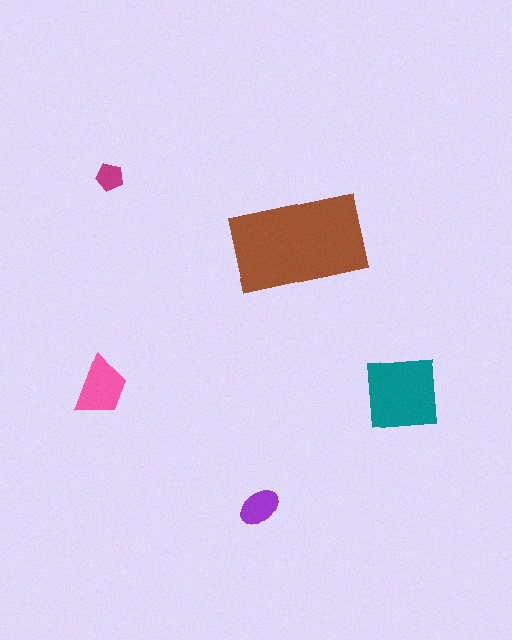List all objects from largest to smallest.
The brown rectangle, the teal square, the pink trapezoid, the purple ellipse, the magenta pentagon.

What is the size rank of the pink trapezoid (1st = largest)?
3rd.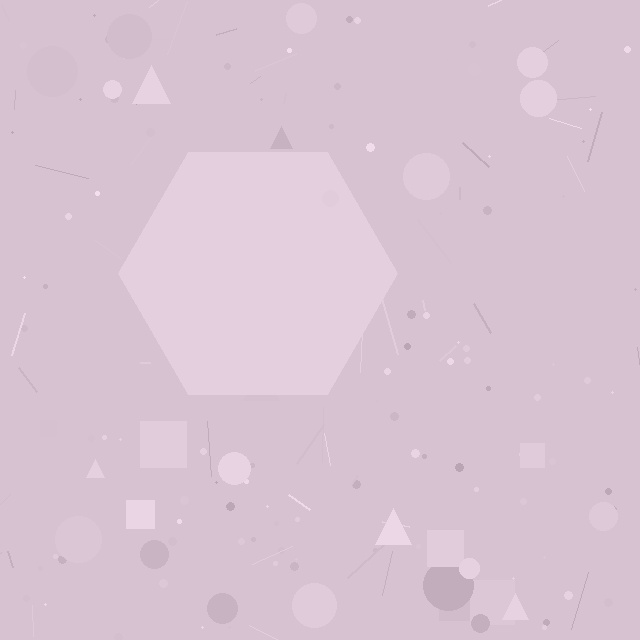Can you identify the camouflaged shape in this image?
The camouflaged shape is a hexagon.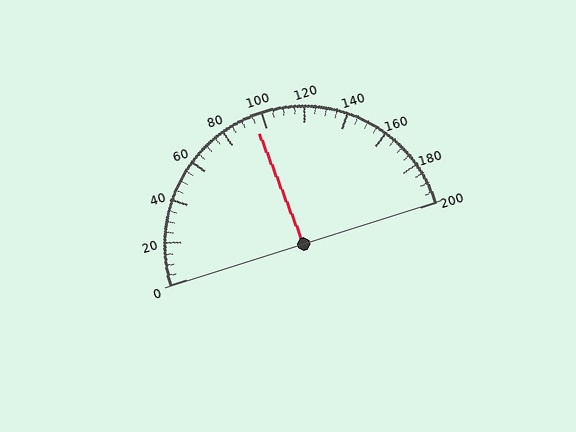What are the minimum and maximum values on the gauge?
The gauge ranges from 0 to 200.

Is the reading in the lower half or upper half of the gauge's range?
The reading is in the lower half of the range (0 to 200).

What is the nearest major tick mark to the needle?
The nearest major tick mark is 100.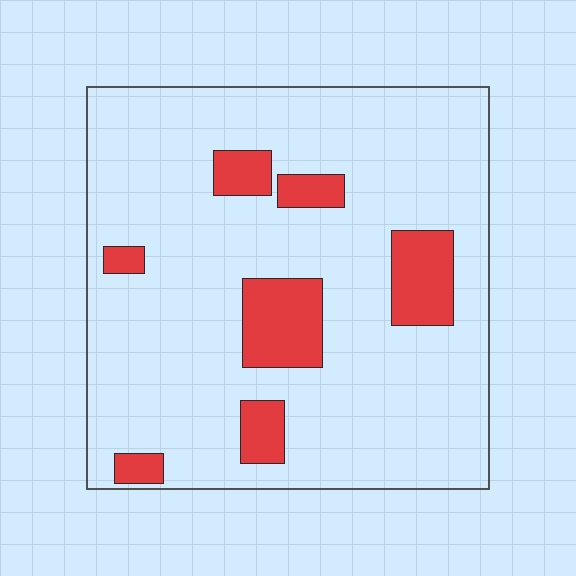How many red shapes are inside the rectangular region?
7.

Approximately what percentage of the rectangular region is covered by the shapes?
Approximately 15%.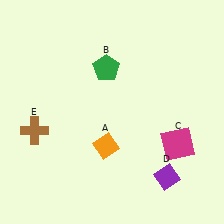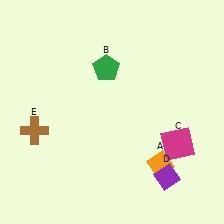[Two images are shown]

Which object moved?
The orange diamond (A) moved right.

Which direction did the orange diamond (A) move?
The orange diamond (A) moved right.